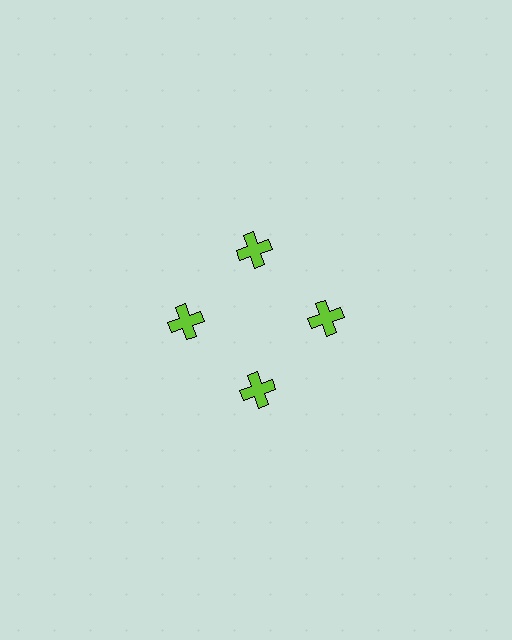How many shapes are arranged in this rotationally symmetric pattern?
There are 4 shapes, arranged in 4 groups of 1.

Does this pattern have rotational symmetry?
Yes, this pattern has 4-fold rotational symmetry. It looks the same after rotating 90 degrees around the center.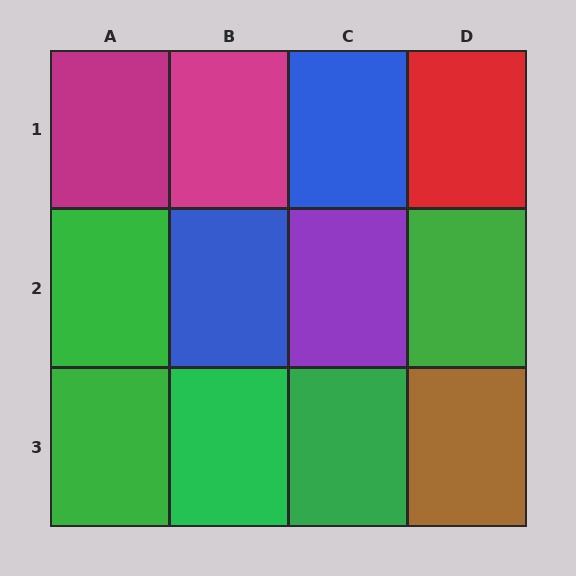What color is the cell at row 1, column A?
Magenta.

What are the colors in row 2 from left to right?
Green, blue, purple, green.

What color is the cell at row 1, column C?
Blue.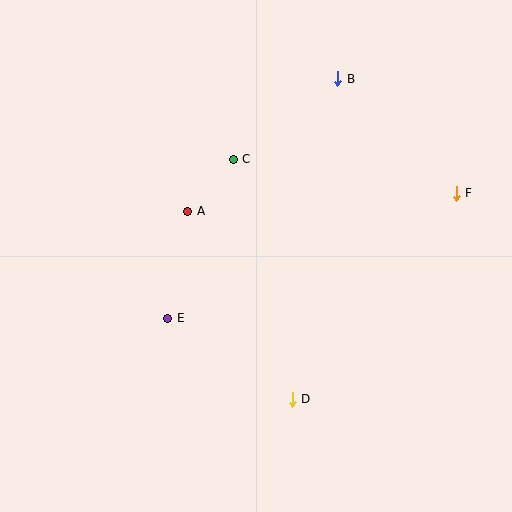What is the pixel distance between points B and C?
The distance between B and C is 132 pixels.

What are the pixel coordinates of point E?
Point E is at (168, 318).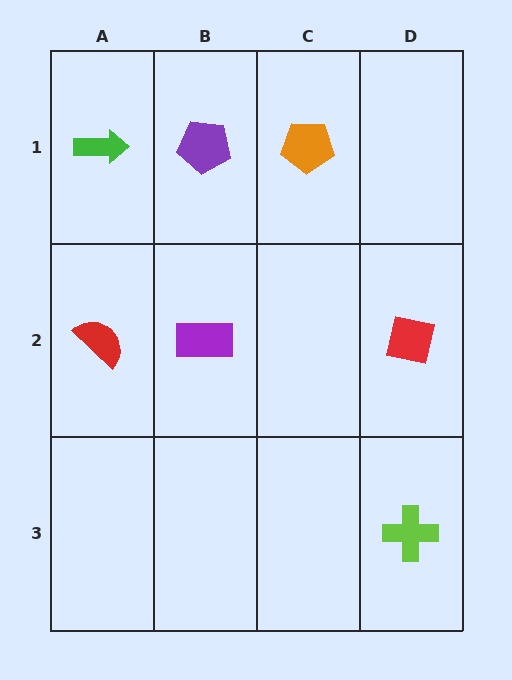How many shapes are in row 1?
3 shapes.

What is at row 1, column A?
A green arrow.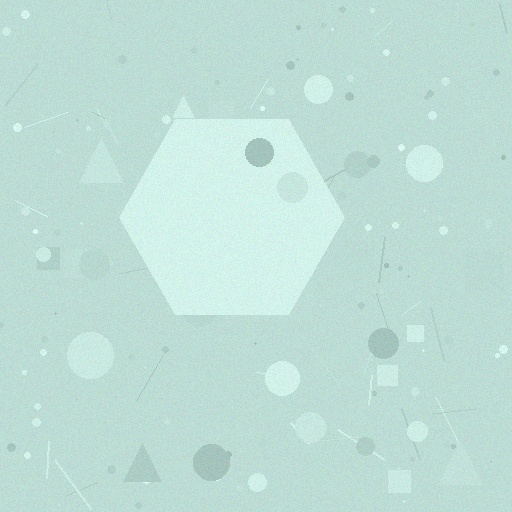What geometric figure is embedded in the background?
A hexagon is embedded in the background.